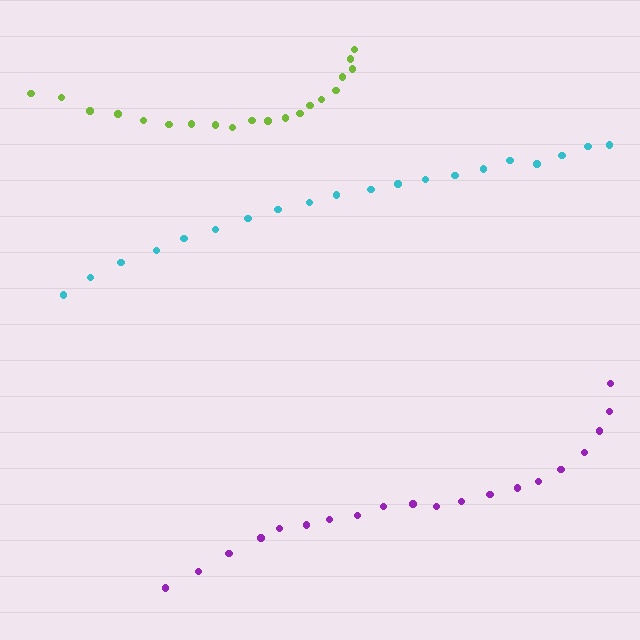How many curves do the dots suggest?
There are 3 distinct paths.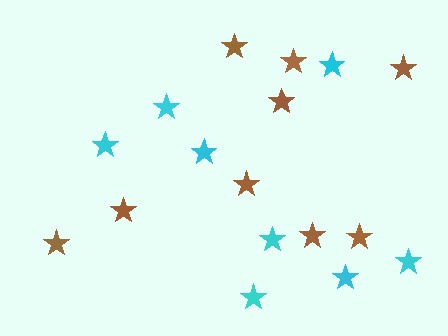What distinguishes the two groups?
There are 2 groups: one group of cyan stars (8) and one group of brown stars (9).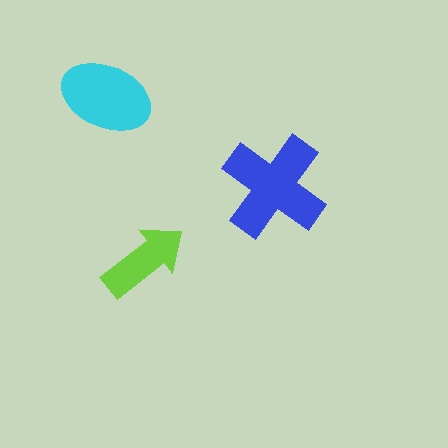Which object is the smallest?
The lime arrow.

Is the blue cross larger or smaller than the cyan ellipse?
Larger.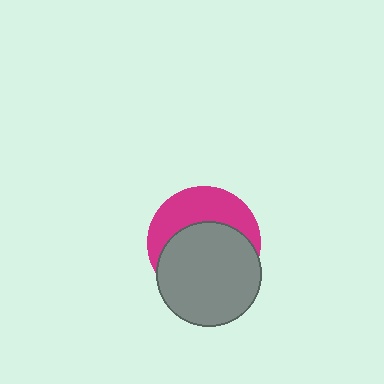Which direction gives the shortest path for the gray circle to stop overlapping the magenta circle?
Moving down gives the shortest separation.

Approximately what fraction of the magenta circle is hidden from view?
Roughly 59% of the magenta circle is hidden behind the gray circle.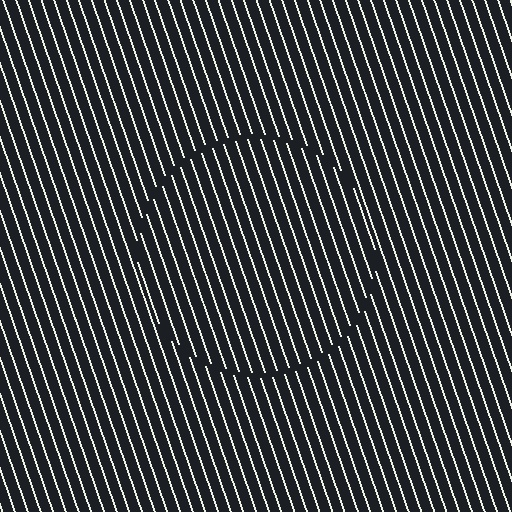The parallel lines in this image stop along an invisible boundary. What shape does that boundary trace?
An illusory circle. The interior of the shape contains the same grating, shifted by half a period — the contour is defined by the phase discontinuity where line-ends from the inner and outer gratings abut.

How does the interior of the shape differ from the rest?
The interior of the shape contains the same grating, shifted by half a period — the contour is defined by the phase discontinuity where line-ends from the inner and outer gratings abut.